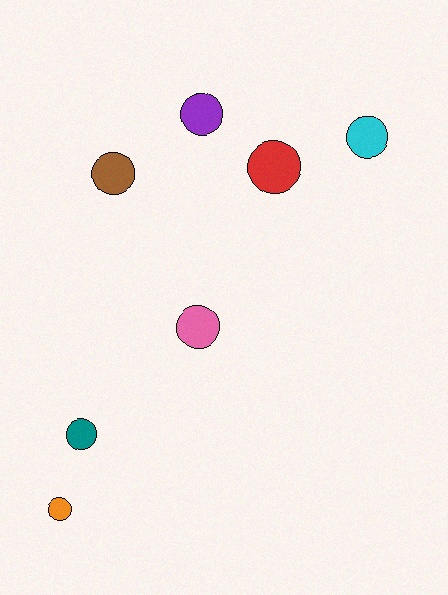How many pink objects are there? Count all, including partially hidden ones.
There is 1 pink object.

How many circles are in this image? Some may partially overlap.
There are 7 circles.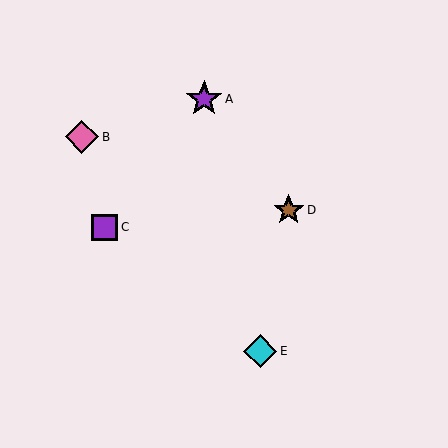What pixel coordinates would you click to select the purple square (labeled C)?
Click at (105, 227) to select the purple square C.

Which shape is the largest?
The purple star (labeled A) is the largest.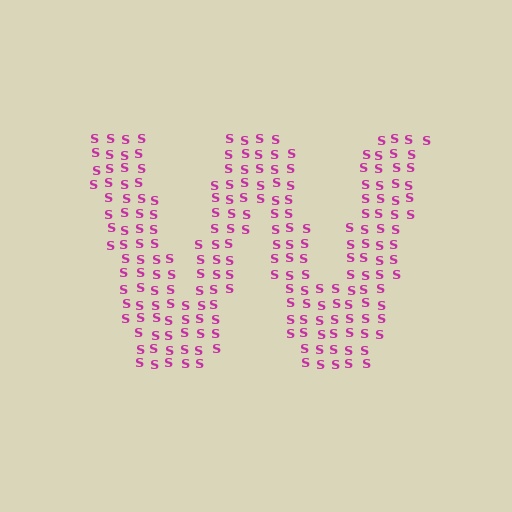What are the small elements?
The small elements are letter S's.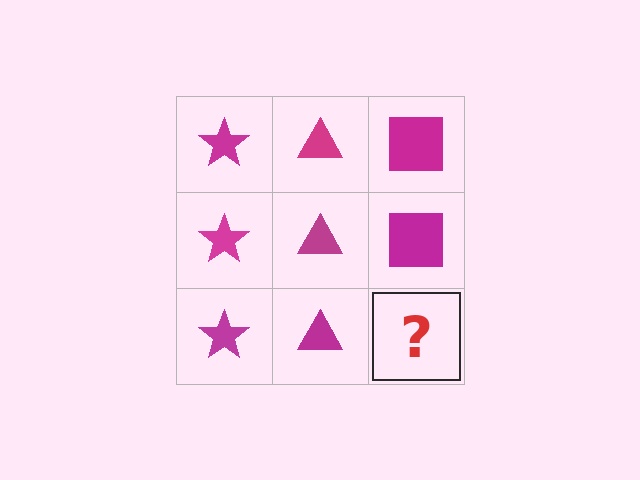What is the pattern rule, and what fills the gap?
The rule is that each column has a consistent shape. The gap should be filled with a magenta square.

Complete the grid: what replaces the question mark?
The question mark should be replaced with a magenta square.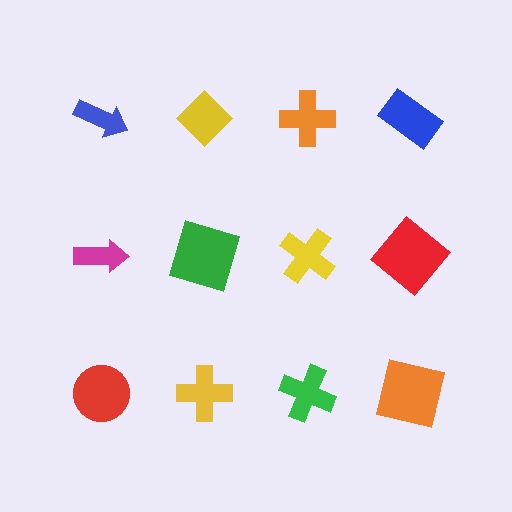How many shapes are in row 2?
4 shapes.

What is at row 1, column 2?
A yellow diamond.